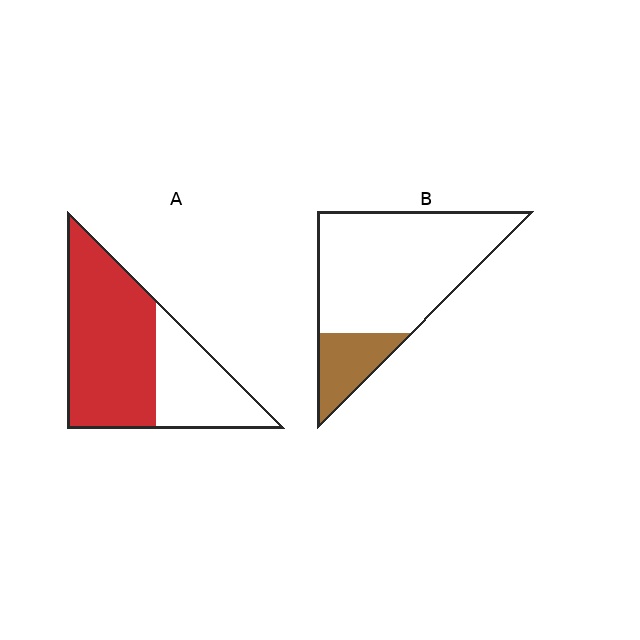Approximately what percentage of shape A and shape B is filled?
A is approximately 65% and B is approximately 20%.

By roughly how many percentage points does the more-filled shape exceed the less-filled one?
By roughly 45 percentage points (A over B).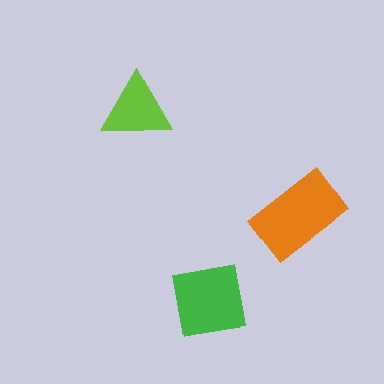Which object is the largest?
The orange rectangle.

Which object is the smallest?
The lime triangle.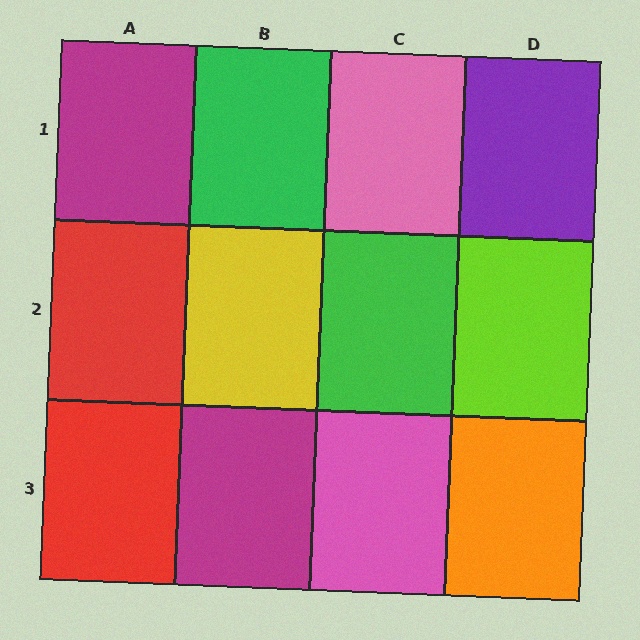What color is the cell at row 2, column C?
Green.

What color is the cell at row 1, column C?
Pink.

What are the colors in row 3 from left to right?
Red, magenta, pink, orange.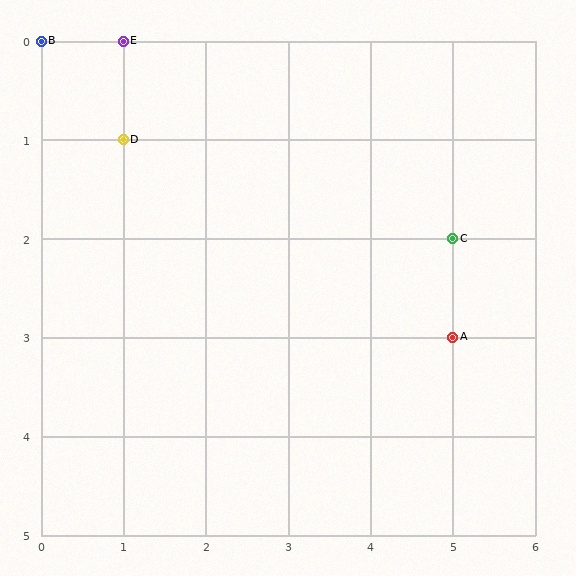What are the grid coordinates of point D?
Point D is at grid coordinates (1, 1).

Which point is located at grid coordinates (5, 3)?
Point A is at (5, 3).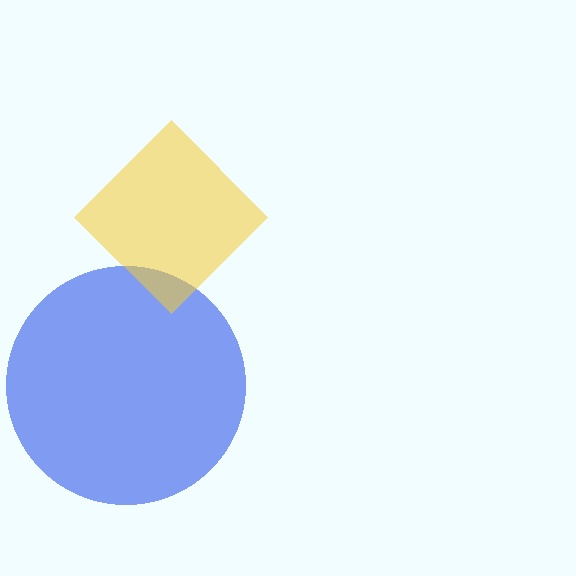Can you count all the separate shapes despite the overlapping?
Yes, there are 2 separate shapes.